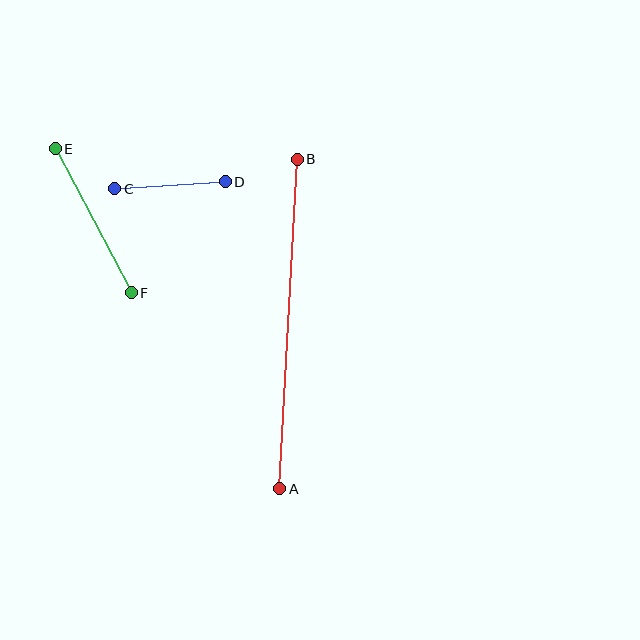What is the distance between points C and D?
The distance is approximately 111 pixels.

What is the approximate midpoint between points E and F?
The midpoint is at approximately (93, 221) pixels.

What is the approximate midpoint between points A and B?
The midpoint is at approximately (289, 324) pixels.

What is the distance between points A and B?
The distance is approximately 330 pixels.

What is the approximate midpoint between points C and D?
The midpoint is at approximately (170, 185) pixels.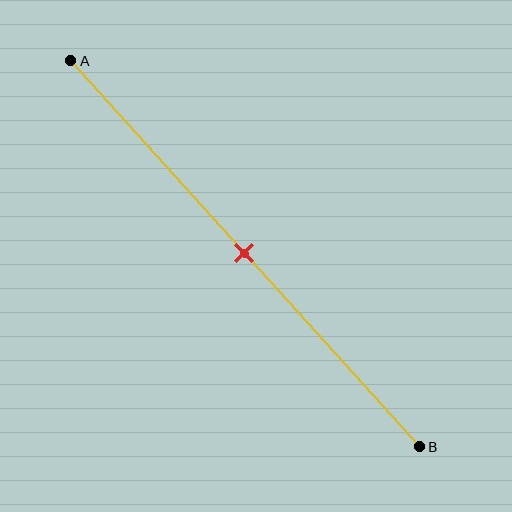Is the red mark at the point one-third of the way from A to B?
No, the mark is at about 50% from A, not at the 33% one-third point.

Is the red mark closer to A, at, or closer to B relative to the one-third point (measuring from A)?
The red mark is closer to point B than the one-third point of segment AB.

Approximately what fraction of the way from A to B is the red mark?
The red mark is approximately 50% of the way from A to B.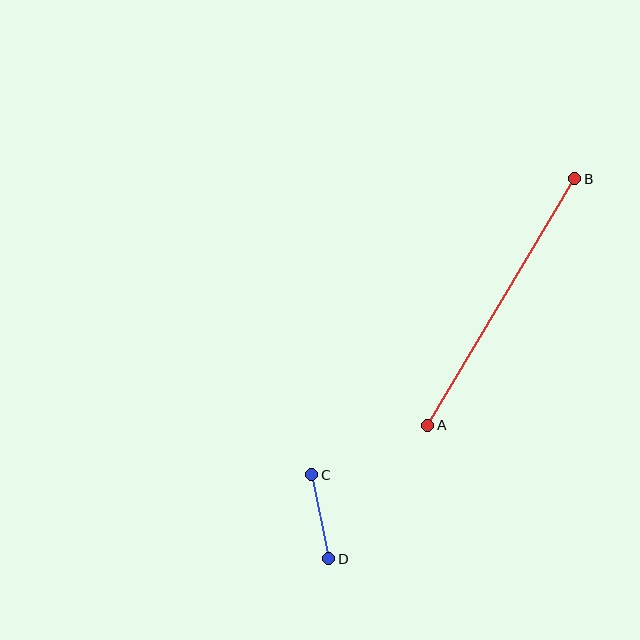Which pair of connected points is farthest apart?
Points A and B are farthest apart.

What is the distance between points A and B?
The distance is approximately 287 pixels.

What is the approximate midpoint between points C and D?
The midpoint is at approximately (320, 517) pixels.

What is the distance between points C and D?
The distance is approximately 86 pixels.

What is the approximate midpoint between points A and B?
The midpoint is at approximately (501, 302) pixels.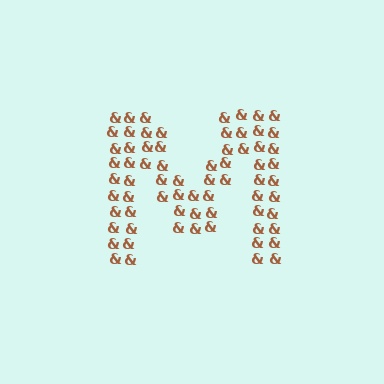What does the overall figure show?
The overall figure shows the letter M.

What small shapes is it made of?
It is made of small ampersands.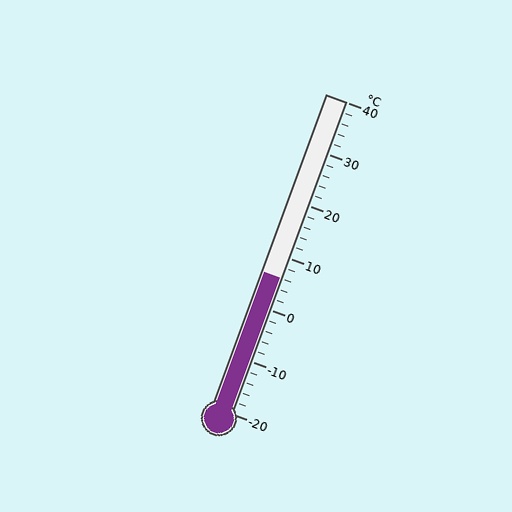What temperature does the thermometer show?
The thermometer shows approximately 6°C.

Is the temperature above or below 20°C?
The temperature is below 20°C.